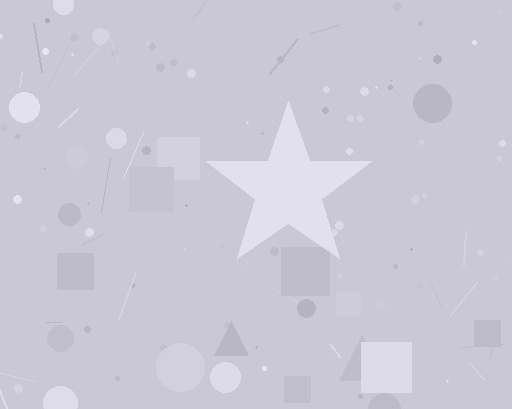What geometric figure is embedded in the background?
A star is embedded in the background.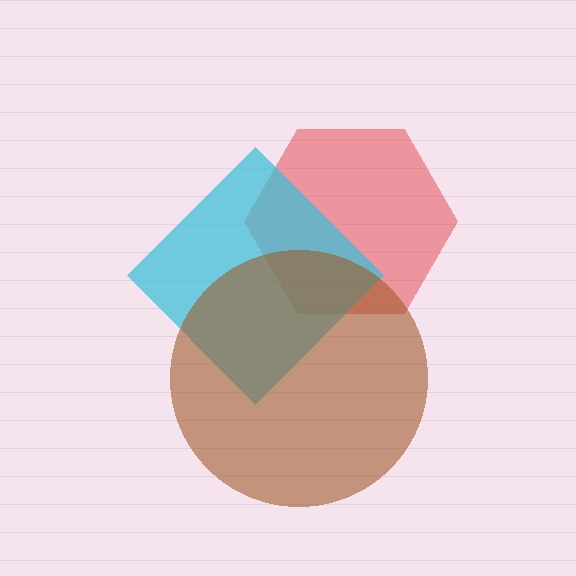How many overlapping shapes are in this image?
There are 3 overlapping shapes in the image.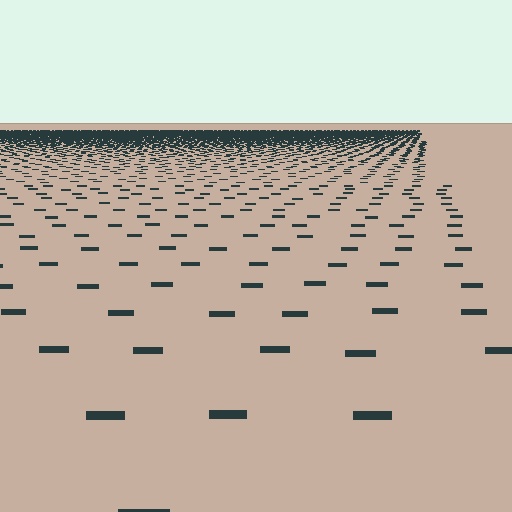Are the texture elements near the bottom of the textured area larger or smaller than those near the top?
Larger. Near the bottom, elements are closer to the viewer and appear at a bigger on-screen size.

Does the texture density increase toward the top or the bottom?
Density increases toward the top.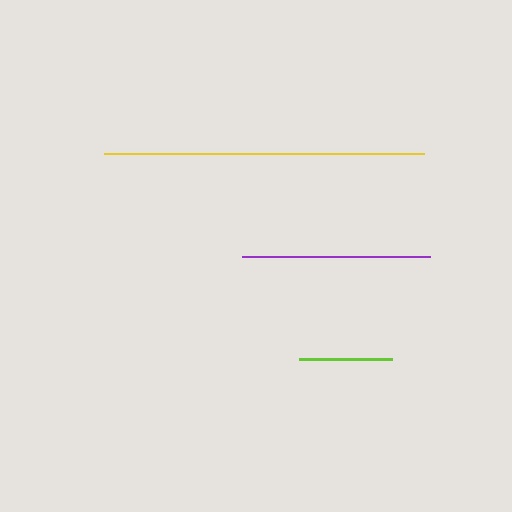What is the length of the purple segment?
The purple segment is approximately 188 pixels long.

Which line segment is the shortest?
The lime line is the shortest at approximately 93 pixels.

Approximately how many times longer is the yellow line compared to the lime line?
The yellow line is approximately 3.4 times the length of the lime line.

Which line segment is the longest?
The yellow line is the longest at approximately 320 pixels.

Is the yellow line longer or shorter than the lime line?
The yellow line is longer than the lime line.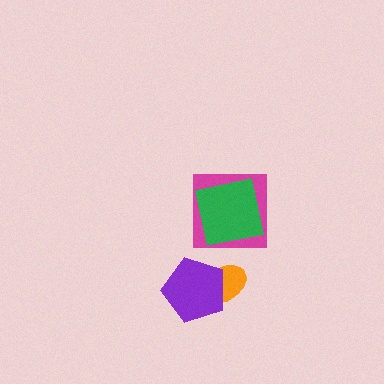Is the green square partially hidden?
No, no other shape covers it.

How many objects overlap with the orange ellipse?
1 object overlaps with the orange ellipse.